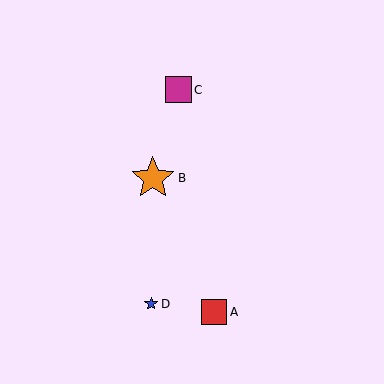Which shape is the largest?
The orange star (labeled B) is the largest.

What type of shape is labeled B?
Shape B is an orange star.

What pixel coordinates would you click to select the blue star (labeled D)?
Click at (151, 304) to select the blue star D.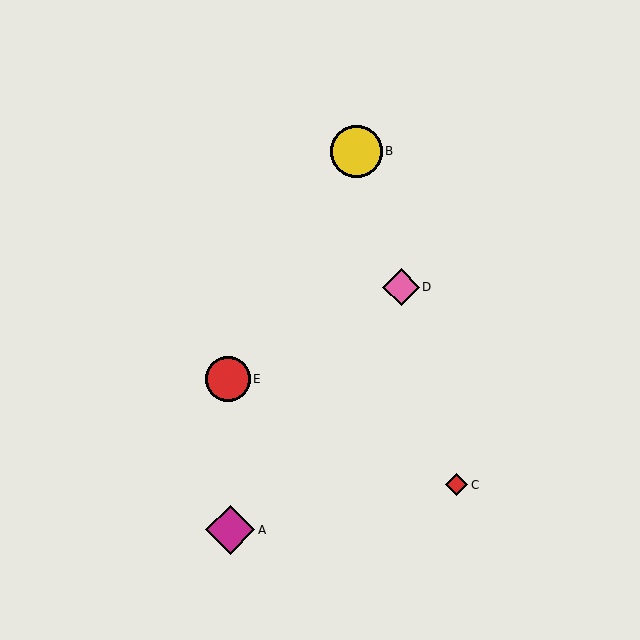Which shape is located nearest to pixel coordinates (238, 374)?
The red circle (labeled E) at (228, 379) is nearest to that location.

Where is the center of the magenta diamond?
The center of the magenta diamond is at (230, 530).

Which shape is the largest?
The yellow circle (labeled B) is the largest.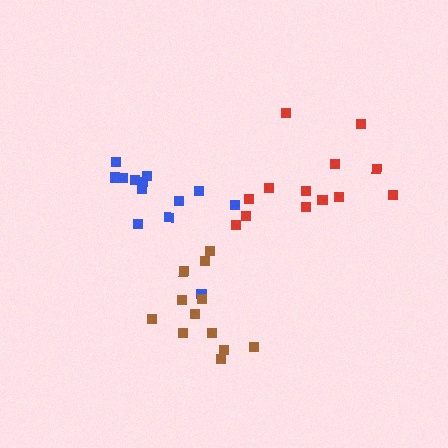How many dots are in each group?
Group 1: 13 dots, Group 2: 13 dots, Group 3: 12 dots (38 total).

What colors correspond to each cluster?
The clusters are colored: blue, red, brown.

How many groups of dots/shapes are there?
There are 3 groups.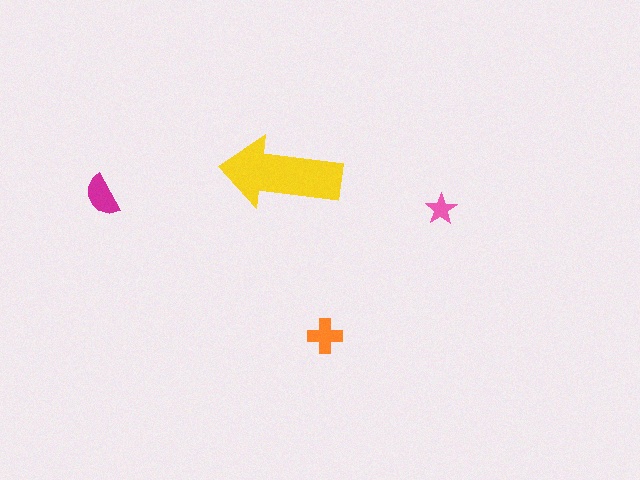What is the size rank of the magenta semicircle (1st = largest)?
2nd.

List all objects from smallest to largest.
The pink star, the orange cross, the magenta semicircle, the yellow arrow.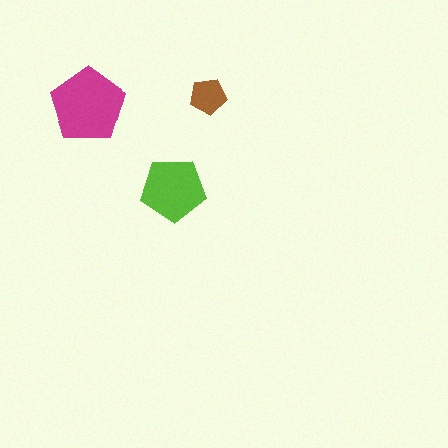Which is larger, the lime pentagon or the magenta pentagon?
The magenta one.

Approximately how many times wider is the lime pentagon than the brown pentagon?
About 1.5 times wider.